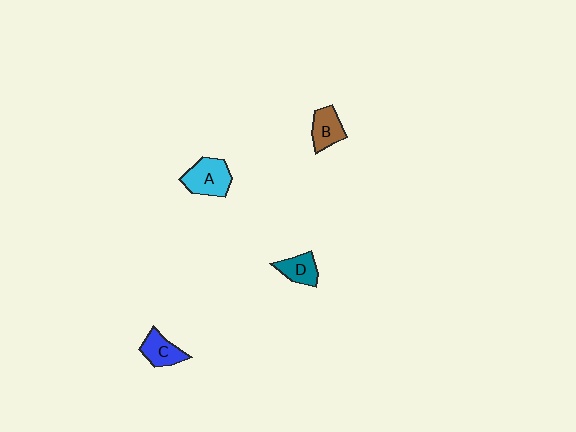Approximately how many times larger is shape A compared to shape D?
Approximately 1.5 times.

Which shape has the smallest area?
Shape D (teal).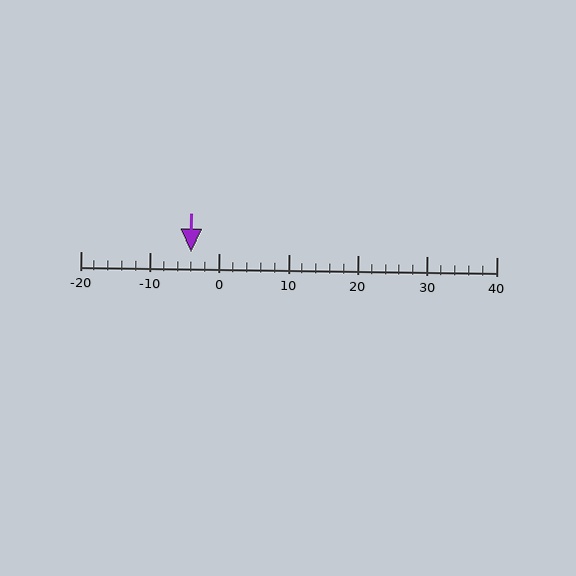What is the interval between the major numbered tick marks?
The major tick marks are spaced 10 units apart.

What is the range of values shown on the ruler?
The ruler shows values from -20 to 40.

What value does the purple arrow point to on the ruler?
The purple arrow points to approximately -4.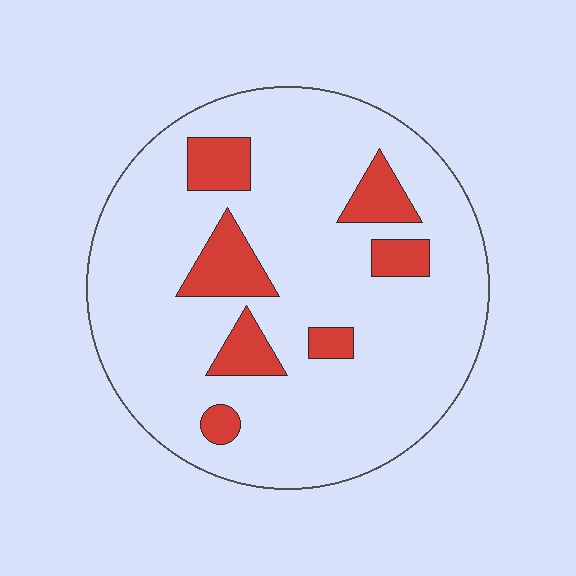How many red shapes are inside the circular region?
7.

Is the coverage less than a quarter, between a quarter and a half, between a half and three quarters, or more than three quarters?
Less than a quarter.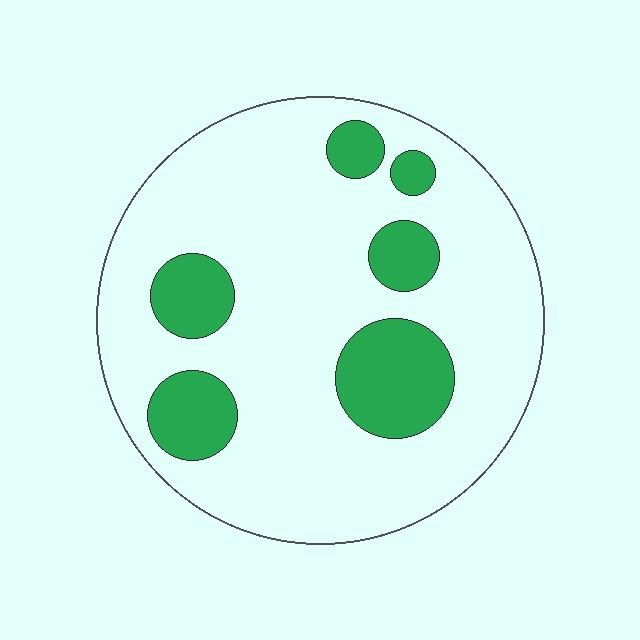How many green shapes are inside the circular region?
6.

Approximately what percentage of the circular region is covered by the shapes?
Approximately 20%.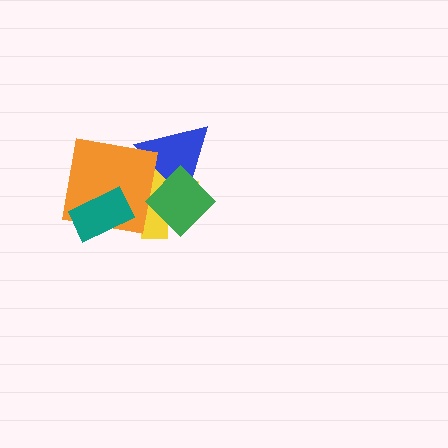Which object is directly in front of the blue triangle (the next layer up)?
The orange square is directly in front of the blue triangle.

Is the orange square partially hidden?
Yes, it is partially covered by another shape.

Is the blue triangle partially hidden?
Yes, it is partially covered by another shape.